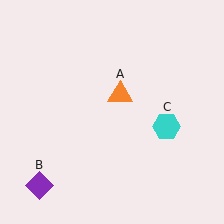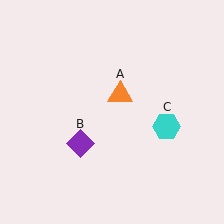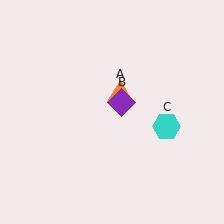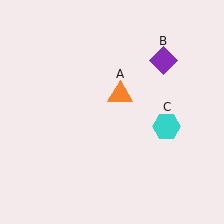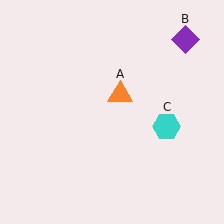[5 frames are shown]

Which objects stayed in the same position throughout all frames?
Orange triangle (object A) and cyan hexagon (object C) remained stationary.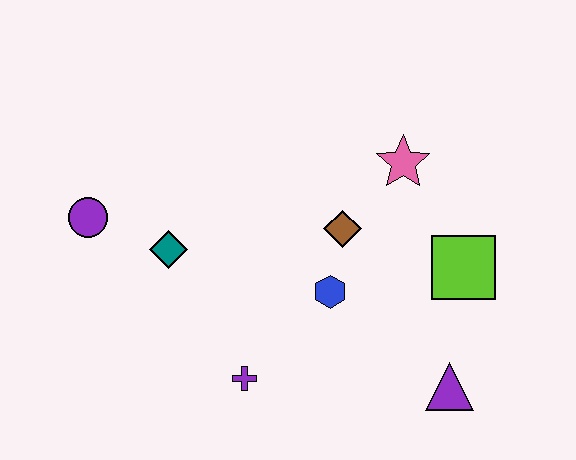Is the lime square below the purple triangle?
No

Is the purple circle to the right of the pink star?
No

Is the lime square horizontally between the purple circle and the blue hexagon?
No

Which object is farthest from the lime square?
The purple circle is farthest from the lime square.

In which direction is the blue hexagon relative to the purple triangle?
The blue hexagon is to the left of the purple triangle.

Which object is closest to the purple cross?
The blue hexagon is closest to the purple cross.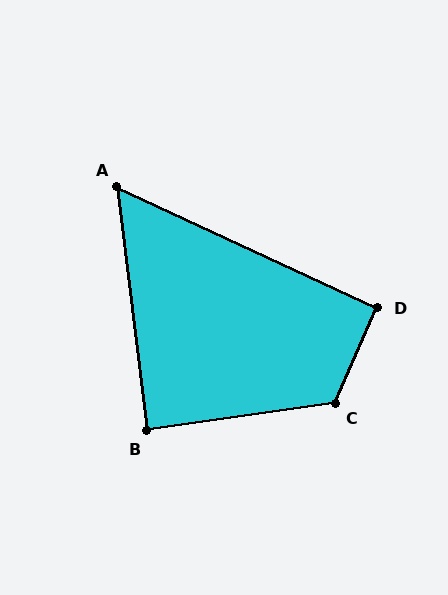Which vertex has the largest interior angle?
C, at approximately 122 degrees.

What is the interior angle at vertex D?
Approximately 91 degrees (approximately right).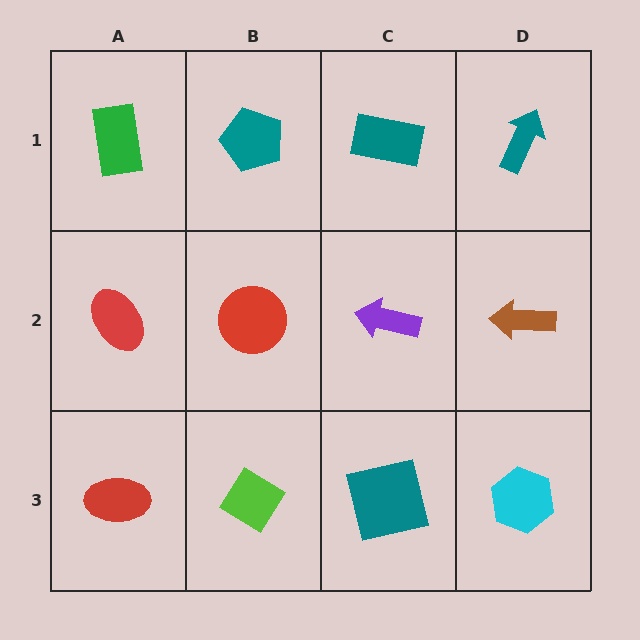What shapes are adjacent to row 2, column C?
A teal rectangle (row 1, column C), a teal square (row 3, column C), a red circle (row 2, column B), a brown arrow (row 2, column D).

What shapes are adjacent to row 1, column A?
A red ellipse (row 2, column A), a teal pentagon (row 1, column B).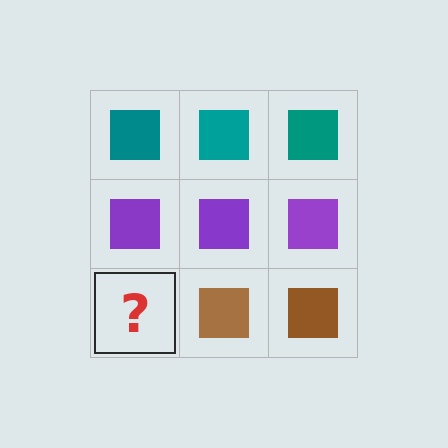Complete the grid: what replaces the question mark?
The question mark should be replaced with a brown square.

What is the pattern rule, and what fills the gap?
The rule is that each row has a consistent color. The gap should be filled with a brown square.